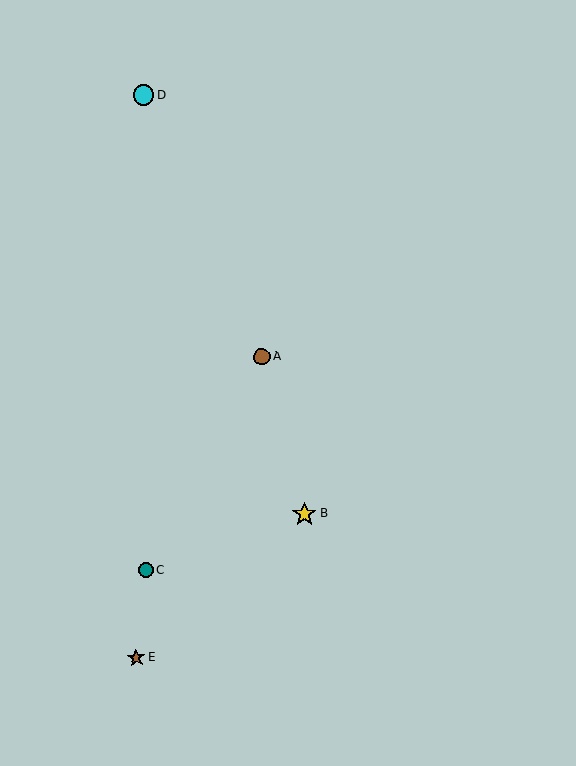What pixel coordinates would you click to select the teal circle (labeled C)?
Click at (146, 570) to select the teal circle C.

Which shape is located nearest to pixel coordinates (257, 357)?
The brown circle (labeled A) at (262, 357) is nearest to that location.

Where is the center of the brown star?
The center of the brown star is at (136, 658).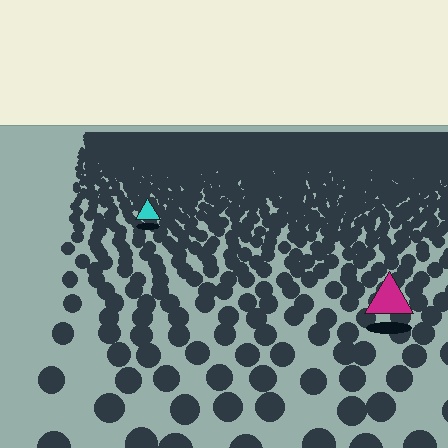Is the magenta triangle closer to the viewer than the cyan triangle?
Yes. The magenta triangle is closer — you can tell from the texture gradient: the ground texture is coarser near it.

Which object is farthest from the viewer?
The cyan triangle is farthest from the viewer. It appears smaller and the ground texture around it is denser.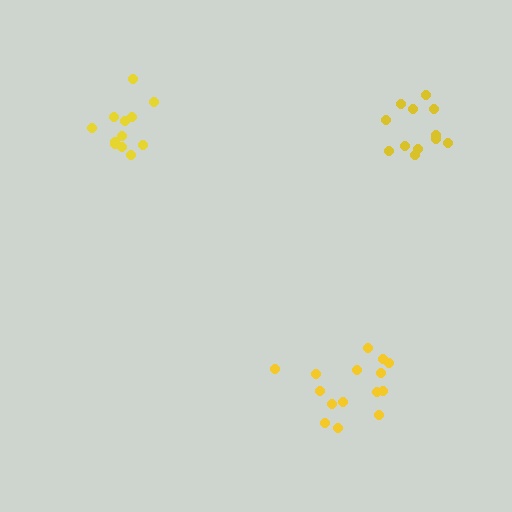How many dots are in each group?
Group 1: 12 dots, Group 2: 16 dots, Group 3: 12 dots (40 total).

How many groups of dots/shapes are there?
There are 3 groups.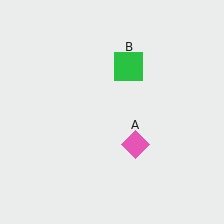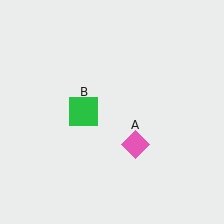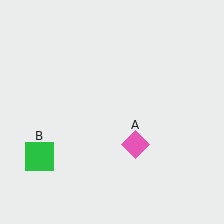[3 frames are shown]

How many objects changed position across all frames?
1 object changed position: green square (object B).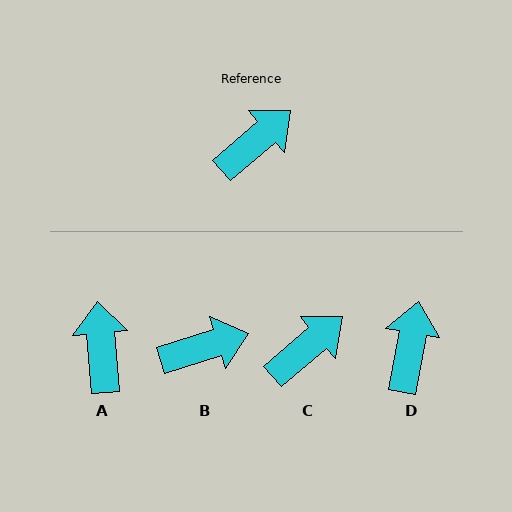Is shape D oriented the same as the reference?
No, it is off by about 39 degrees.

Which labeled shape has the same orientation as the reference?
C.